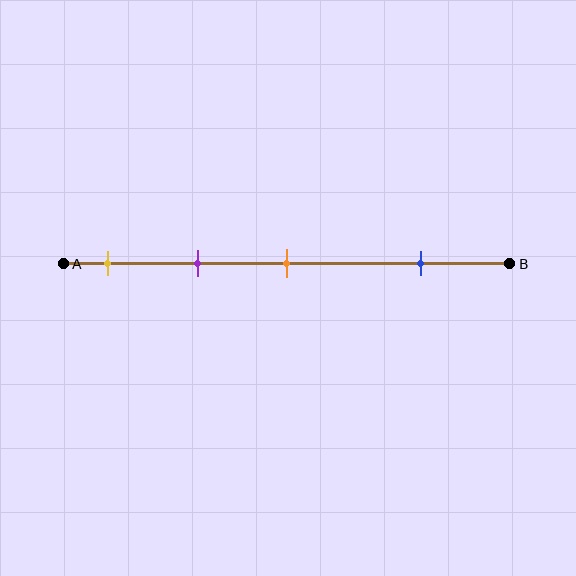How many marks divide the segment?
There are 4 marks dividing the segment.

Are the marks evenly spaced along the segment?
No, the marks are not evenly spaced.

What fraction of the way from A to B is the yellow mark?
The yellow mark is approximately 10% (0.1) of the way from A to B.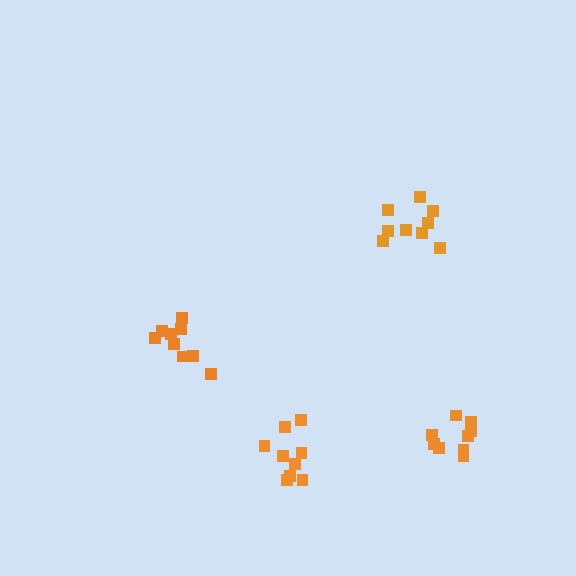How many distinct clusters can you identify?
There are 4 distinct clusters.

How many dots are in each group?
Group 1: 9 dots, Group 2: 9 dots, Group 3: 9 dots, Group 4: 9 dots (36 total).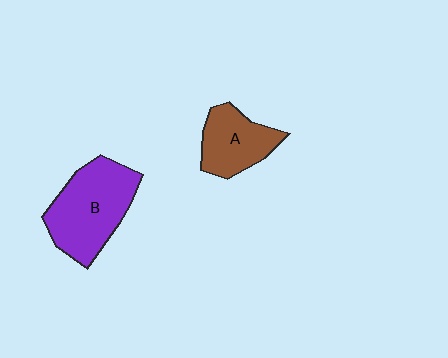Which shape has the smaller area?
Shape A (brown).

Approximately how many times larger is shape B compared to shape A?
Approximately 1.6 times.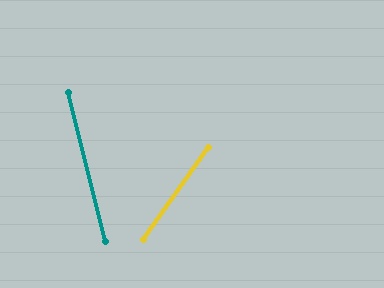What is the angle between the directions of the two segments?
Approximately 49 degrees.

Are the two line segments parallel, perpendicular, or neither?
Neither parallel nor perpendicular — they differ by about 49°.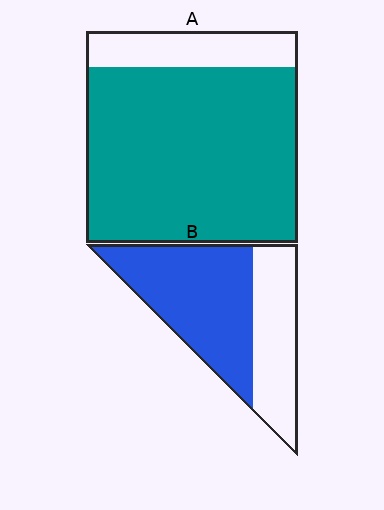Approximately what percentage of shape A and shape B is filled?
A is approximately 85% and B is approximately 60%.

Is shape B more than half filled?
Yes.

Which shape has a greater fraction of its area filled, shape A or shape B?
Shape A.